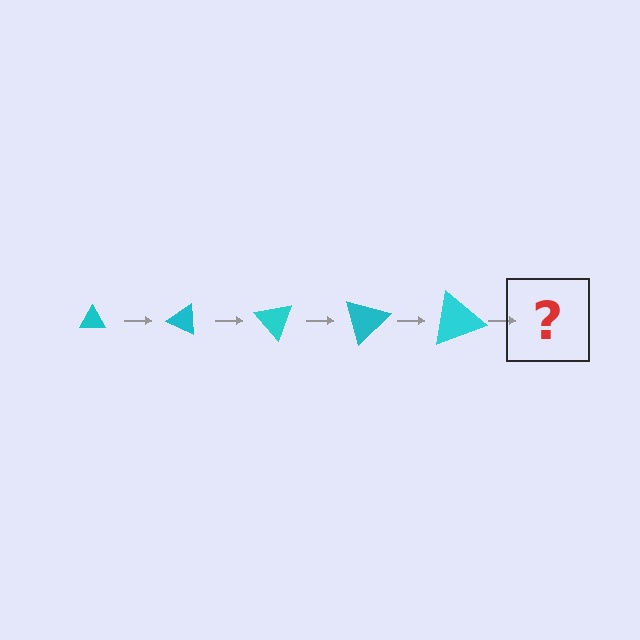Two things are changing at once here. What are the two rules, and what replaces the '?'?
The two rules are that the triangle grows larger each step and it rotates 25 degrees each step. The '?' should be a triangle, larger than the previous one and rotated 125 degrees from the start.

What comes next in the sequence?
The next element should be a triangle, larger than the previous one and rotated 125 degrees from the start.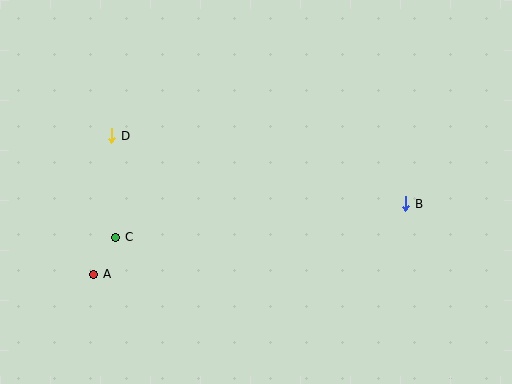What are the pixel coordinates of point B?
Point B is at (406, 204).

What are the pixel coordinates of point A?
Point A is at (94, 274).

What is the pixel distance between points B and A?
The distance between B and A is 320 pixels.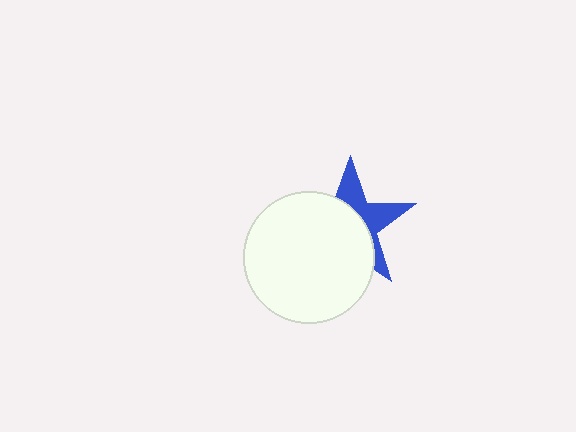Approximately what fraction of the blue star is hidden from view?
Roughly 61% of the blue star is hidden behind the white circle.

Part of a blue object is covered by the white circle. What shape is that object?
It is a star.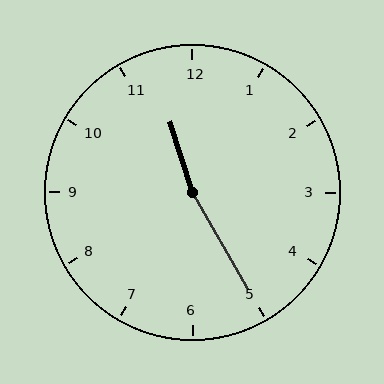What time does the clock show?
11:25.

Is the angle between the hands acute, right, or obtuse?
It is obtuse.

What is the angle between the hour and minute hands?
Approximately 168 degrees.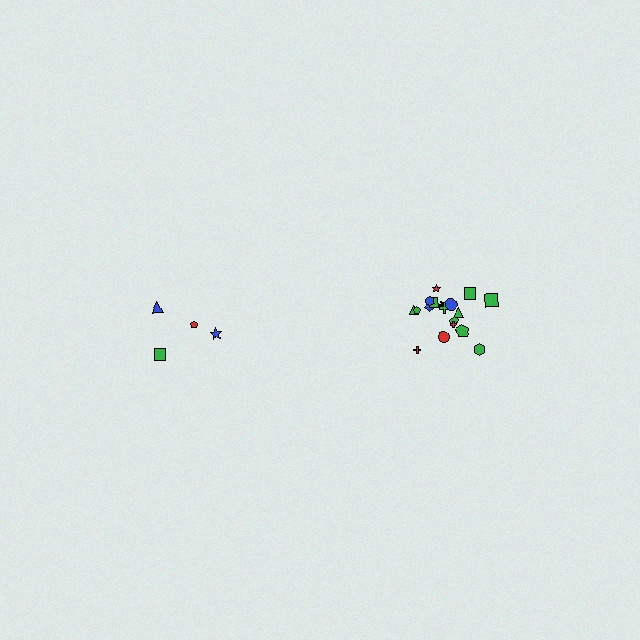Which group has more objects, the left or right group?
The right group.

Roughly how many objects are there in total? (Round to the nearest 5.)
Roughly 20 objects in total.